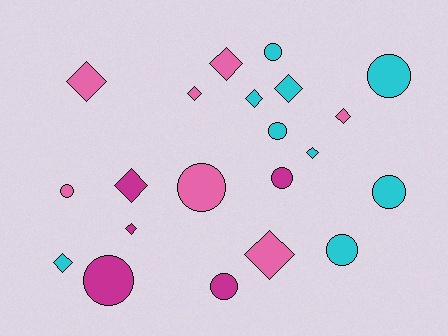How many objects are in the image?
There are 21 objects.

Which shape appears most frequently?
Diamond, with 11 objects.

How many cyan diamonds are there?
There are 4 cyan diamonds.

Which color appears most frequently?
Cyan, with 9 objects.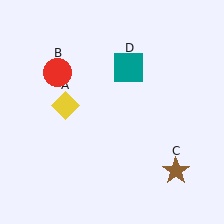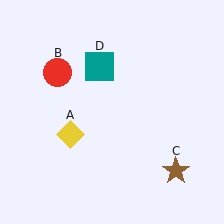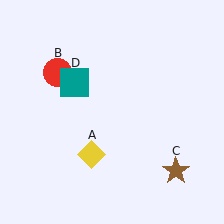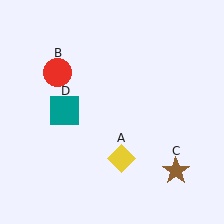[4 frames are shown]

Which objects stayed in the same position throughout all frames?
Red circle (object B) and brown star (object C) remained stationary.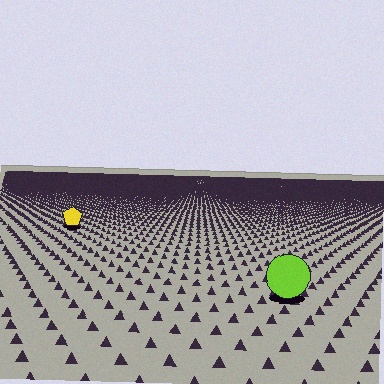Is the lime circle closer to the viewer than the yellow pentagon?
Yes. The lime circle is closer — you can tell from the texture gradient: the ground texture is coarser near it.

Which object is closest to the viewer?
The lime circle is closest. The texture marks near it are larger and more spread out.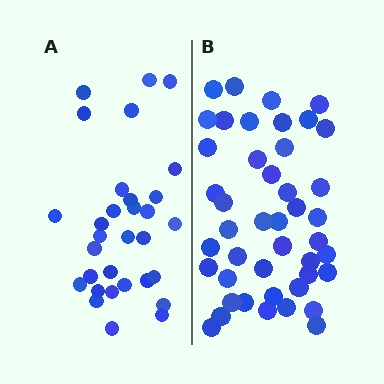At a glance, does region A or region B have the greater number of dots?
Region B (the right region) has more dots.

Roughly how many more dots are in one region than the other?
Region B has approximately 15 more dots than region A.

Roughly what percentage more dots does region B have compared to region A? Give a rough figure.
About 40% more.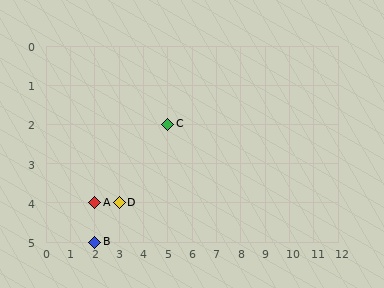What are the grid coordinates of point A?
Point A is at grid coordinates (2, 4).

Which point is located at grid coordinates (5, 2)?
Point C is at (5, 2).